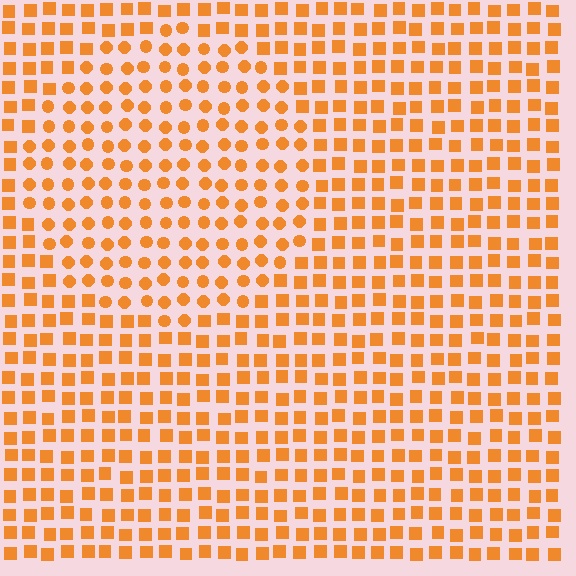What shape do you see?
I see a circle.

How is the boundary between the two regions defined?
The boundary is defined by a change in element shape: circles inside vs. squares outside. All elements share the same color and spacing.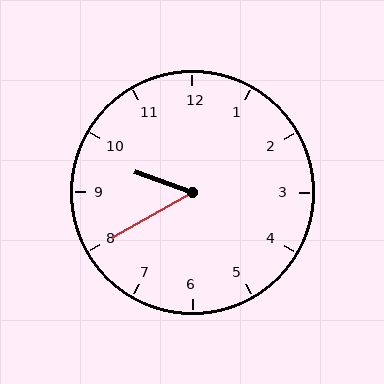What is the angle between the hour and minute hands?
Approximately 50 degrees.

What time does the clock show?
9:40.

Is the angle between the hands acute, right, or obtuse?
It is acute.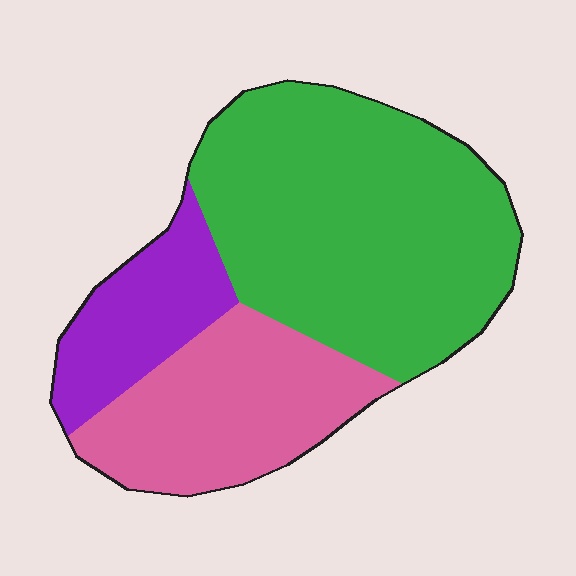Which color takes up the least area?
Purple, at roughly 15%.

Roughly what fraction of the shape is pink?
Pink takes up about one quarter (1/4) of the shape.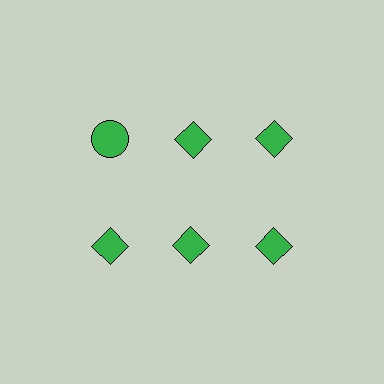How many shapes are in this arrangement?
There are 6 shapes arranged in a grid pattern.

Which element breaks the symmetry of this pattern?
The green circle in the top row, leftmost column breaks the symmetry. All other shapes are green diamonds.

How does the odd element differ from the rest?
It has a different shape: circle instead of diamond.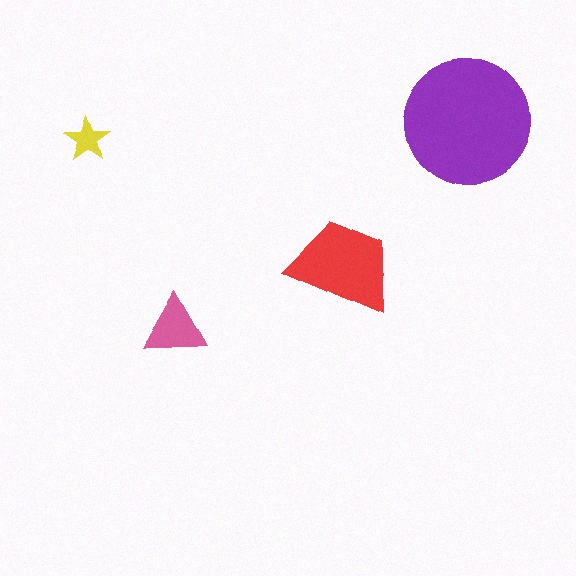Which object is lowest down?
The pink triangle is bottommost.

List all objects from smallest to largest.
The yellow star, the pink triangle, the red trapezoid, the purple circle.